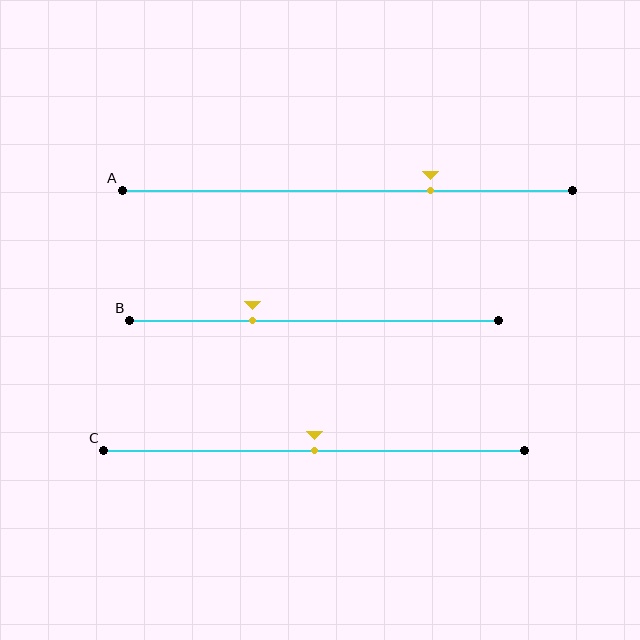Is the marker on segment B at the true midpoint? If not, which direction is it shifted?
No, the marker on segment B is shifted to the left by about 17% of the segment length.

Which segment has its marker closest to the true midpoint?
Segment C has its marker closest to the true midpoint.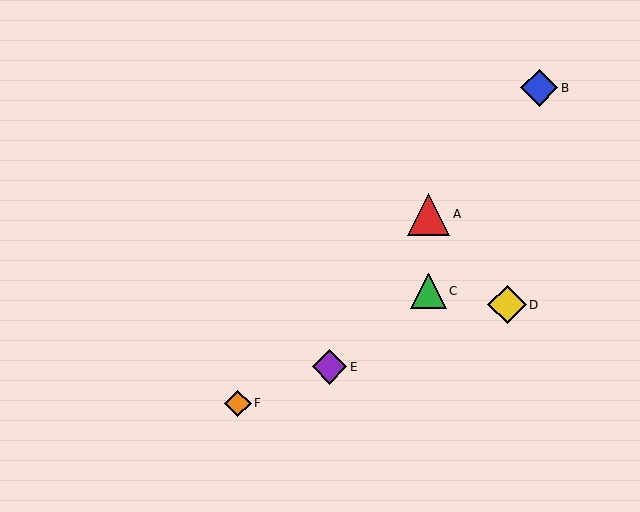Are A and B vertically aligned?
No, A is at x≈429 and B is at x≈539.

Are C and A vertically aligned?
Yes, both are at x≈429.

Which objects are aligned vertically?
Objects A, C are aligned vertically.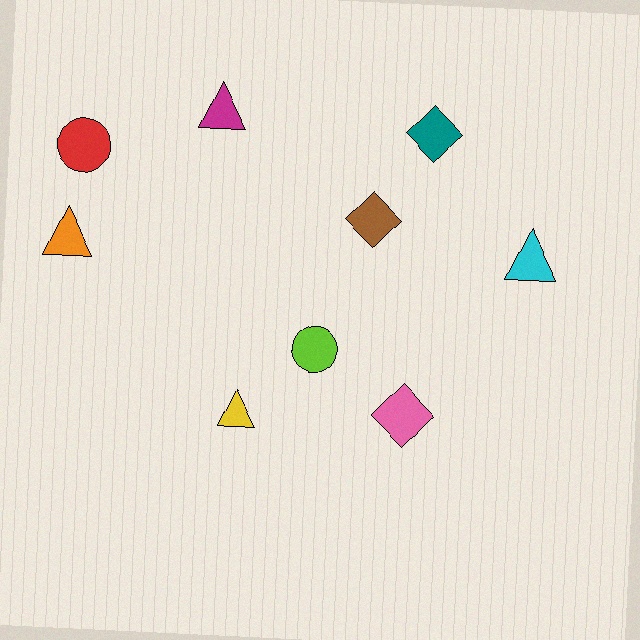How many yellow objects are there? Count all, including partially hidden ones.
There is 1 yellow object.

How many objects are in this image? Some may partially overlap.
There are 9 objects.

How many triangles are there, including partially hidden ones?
There are 4 triangles.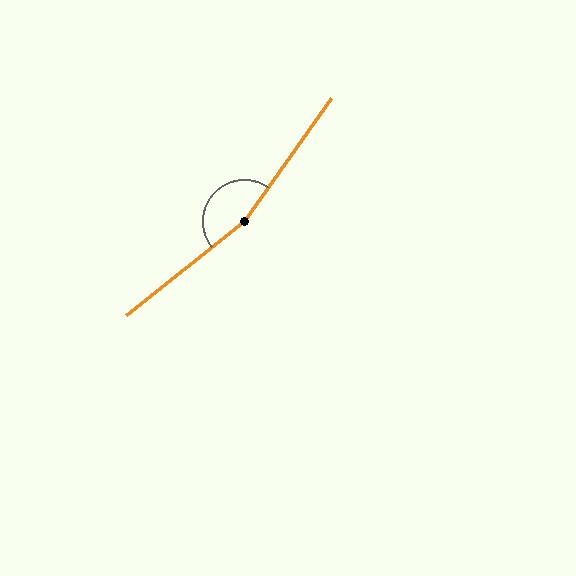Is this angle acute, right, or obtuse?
It is obtuse.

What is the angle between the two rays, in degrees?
Approximately 164 degrees.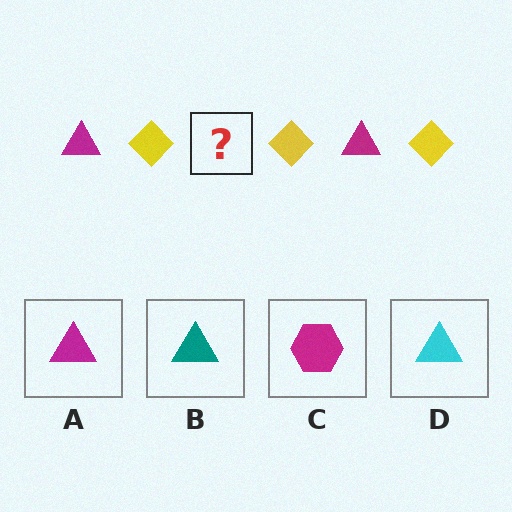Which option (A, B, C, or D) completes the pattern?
A.